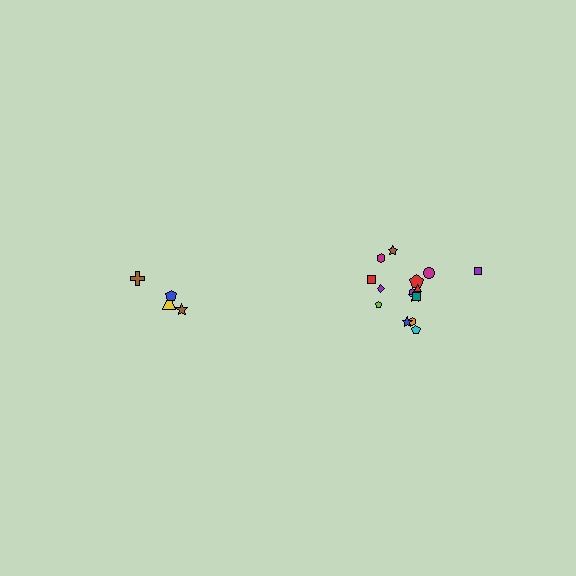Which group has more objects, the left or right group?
The right group.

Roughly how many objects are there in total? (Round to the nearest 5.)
Roughly 20 objects in total.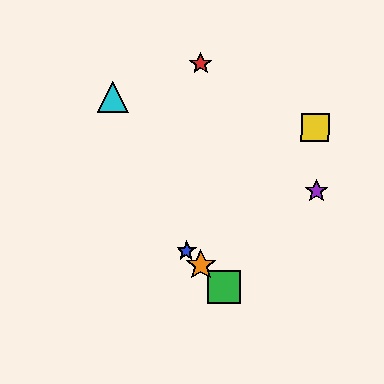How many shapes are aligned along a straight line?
3 shapes (the blue star, the green square, the orange star) are aligned along a straight line.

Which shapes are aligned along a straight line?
The blue star, the green square, the orange star are aligned along a straight line.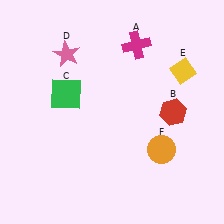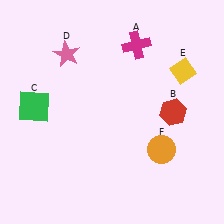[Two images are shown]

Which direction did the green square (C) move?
The green square (C) moved left.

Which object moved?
The green square (C) moved left.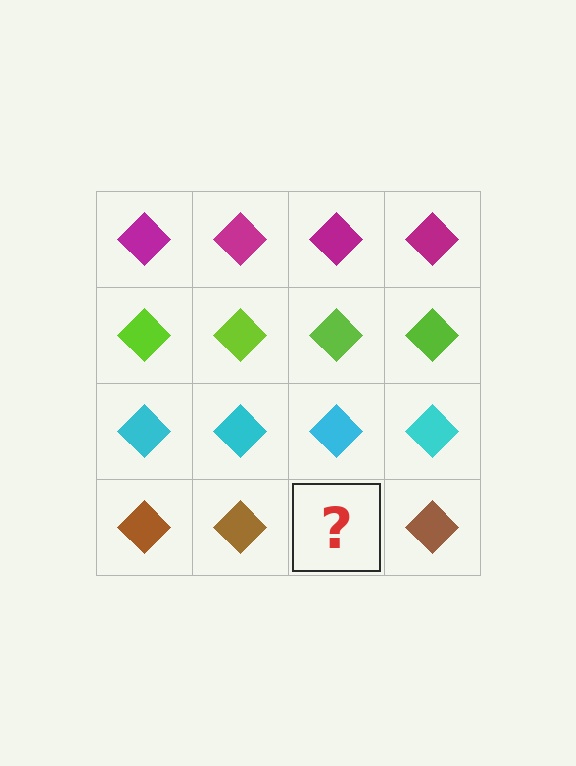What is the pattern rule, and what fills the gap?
The rule is that each row has a consistent color. The gap should be filled with a brown diamond.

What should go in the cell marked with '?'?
The missing cell should contain a brown diamond.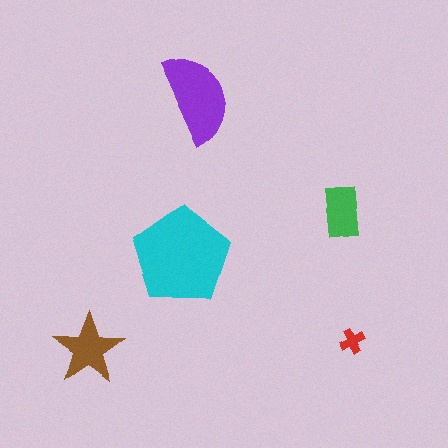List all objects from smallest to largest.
The red cross, the green rectangle, the brown star, the purple semicircle, the cyan pentagon.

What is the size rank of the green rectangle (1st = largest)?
4th.